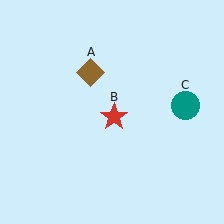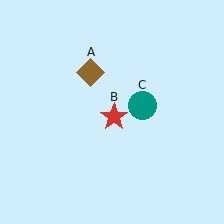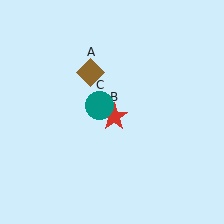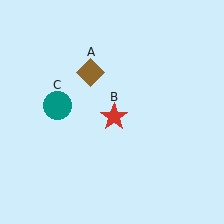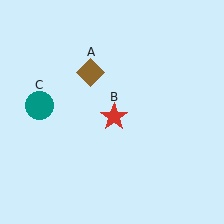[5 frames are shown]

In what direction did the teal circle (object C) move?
The teal circle (object C) moved left.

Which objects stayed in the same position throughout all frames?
Brown diamond (object A) and red star (object B) remained stationary.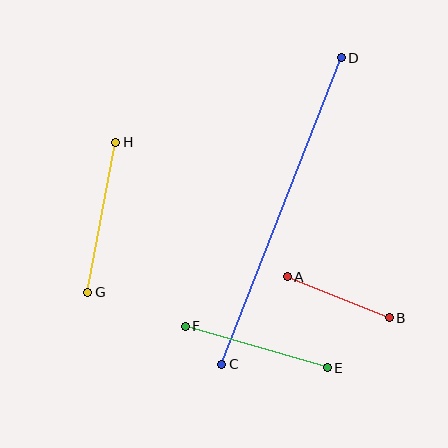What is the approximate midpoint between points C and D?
The midpoint is at approximately (281, 211) pixels.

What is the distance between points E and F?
The distance is approximately 148 pixels.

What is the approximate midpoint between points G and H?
The midpoint is at approximately (102, 217) pixels.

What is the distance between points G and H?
The distance is approximately 152 pixels.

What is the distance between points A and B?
The distance is approximately 110 pixels.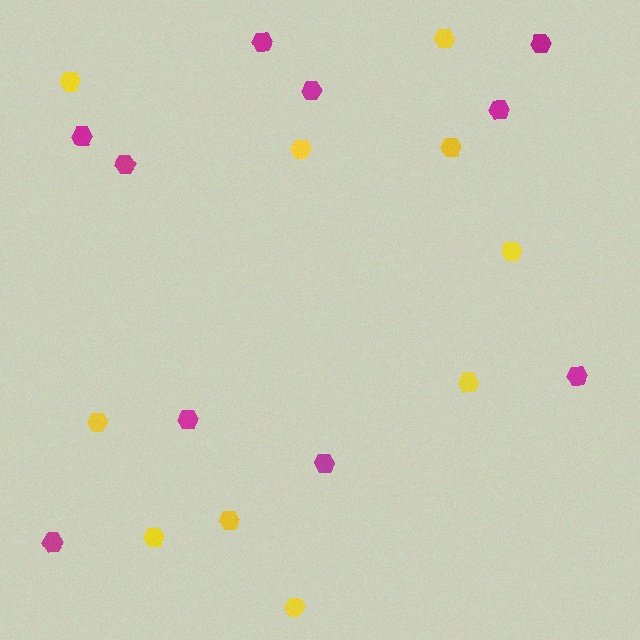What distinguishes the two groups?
There are 2 groups: one group of yellow hexagons (10) and one group of magenta hexagons (10).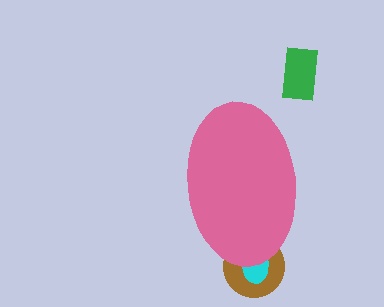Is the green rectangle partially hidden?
No, the green rectangle is fully visible.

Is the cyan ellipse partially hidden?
Yes, the cyan ellipse is partially hidden behind the pink ellipse.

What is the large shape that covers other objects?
A pink ellipse.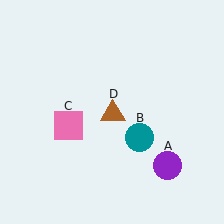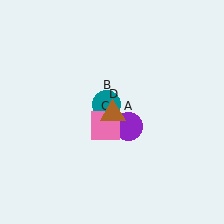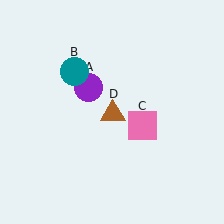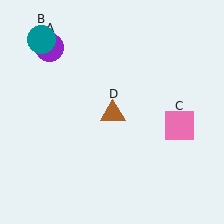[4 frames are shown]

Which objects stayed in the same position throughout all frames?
Brown triangle (object D) remained stationary.